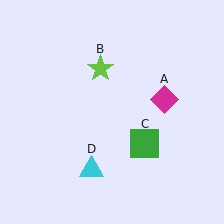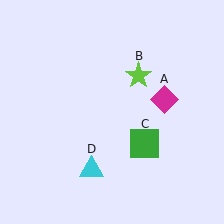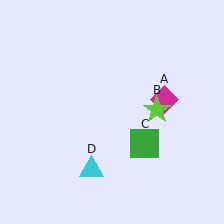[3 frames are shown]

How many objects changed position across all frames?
1 object changed position: lime star (object B).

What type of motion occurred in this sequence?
The lime star (object B) rotated clockwise around the center of the scene.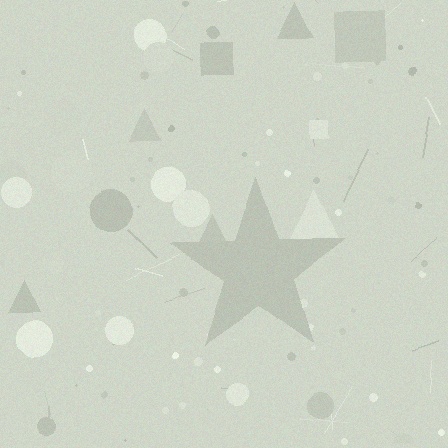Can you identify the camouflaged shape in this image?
The camouflaged shape is a star.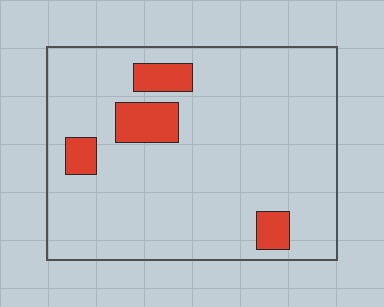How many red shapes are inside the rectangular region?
4.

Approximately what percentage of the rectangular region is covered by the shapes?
Approximately 10%.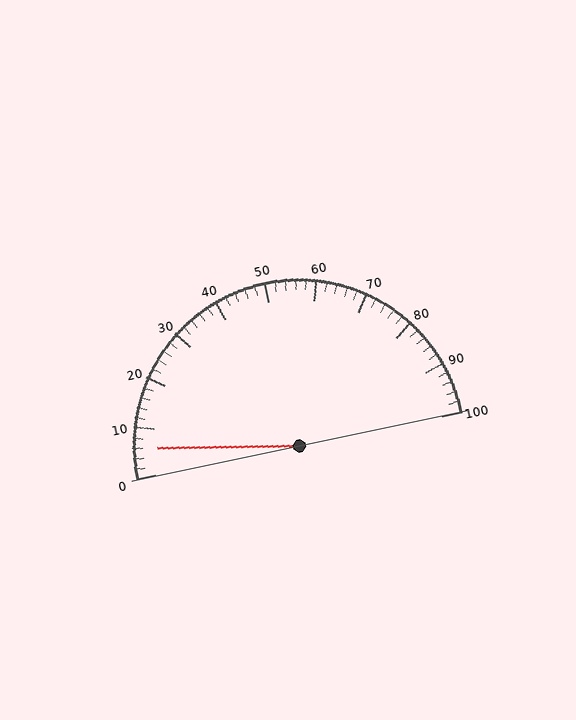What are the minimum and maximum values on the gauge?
The gauge ranges from 0 to 100.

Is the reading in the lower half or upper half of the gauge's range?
The reading is in the lower half of the range (0 to 100).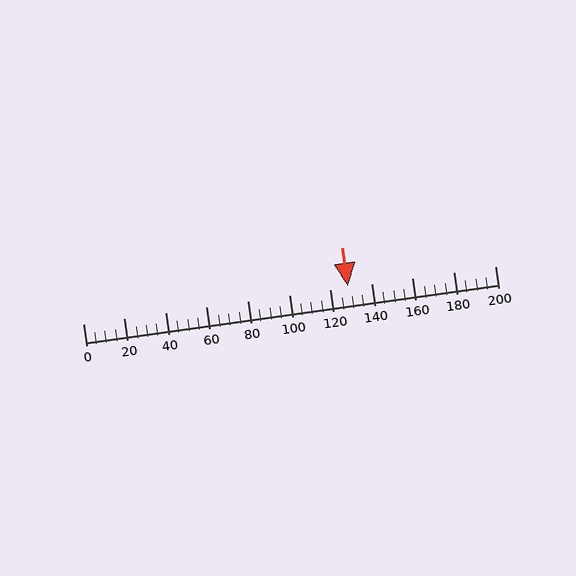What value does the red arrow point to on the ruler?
The red arrow points to approximately 129.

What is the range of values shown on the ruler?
The ruler shows values from 0 to 200.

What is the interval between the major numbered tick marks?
The major tick marks are spaced 20 units apart.